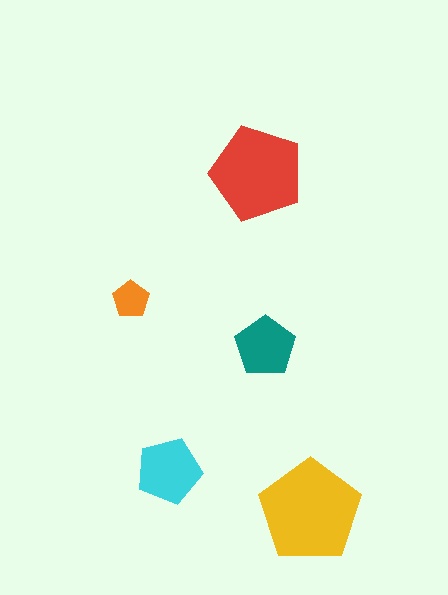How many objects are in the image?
There are 5 objects in the image.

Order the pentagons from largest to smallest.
the yellow one, the red one, the cyan one, the teal one, the orange one.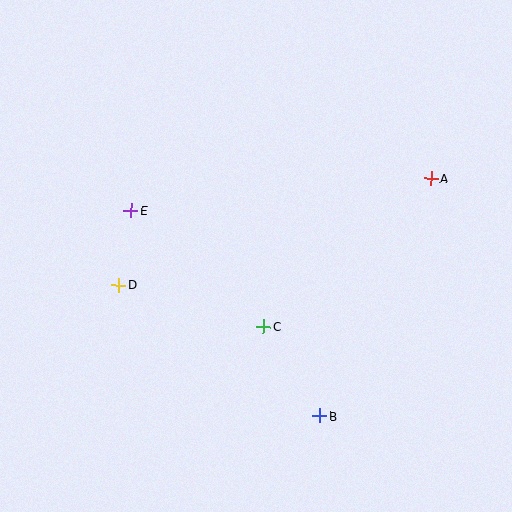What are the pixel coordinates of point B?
Point B is at (319, 416).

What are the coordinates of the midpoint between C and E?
The midpoint between C and E is at (197, 269).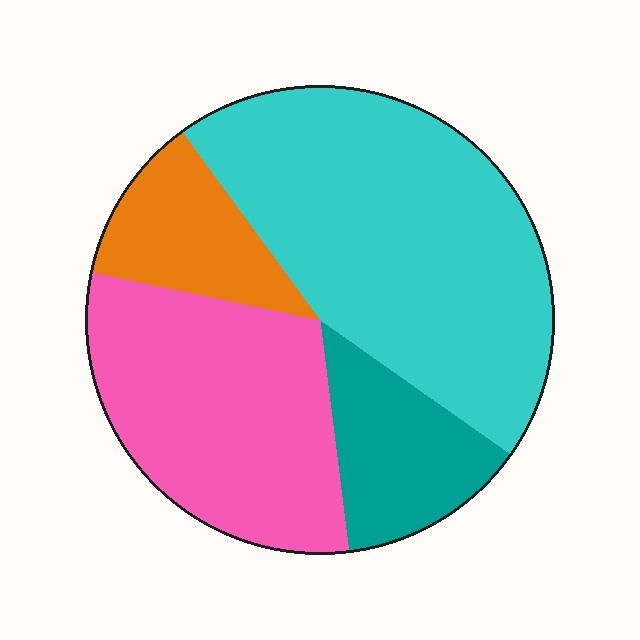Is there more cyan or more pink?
Cyan.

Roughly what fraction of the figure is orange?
Orange takes up less than a sixth of the figure.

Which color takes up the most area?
Cyan, at roughly 45%.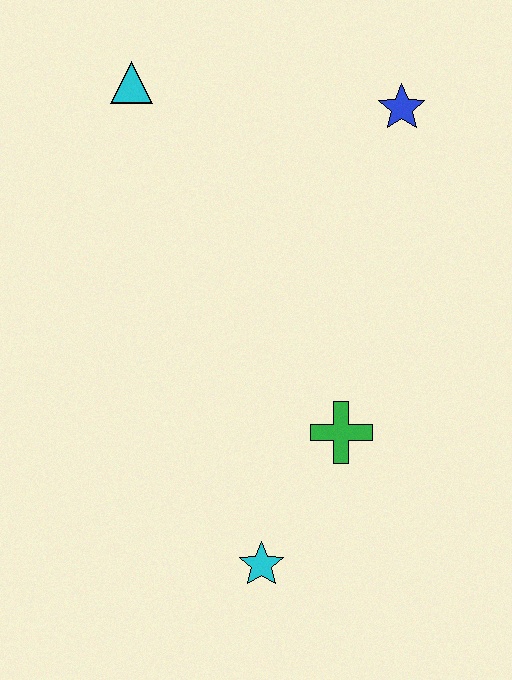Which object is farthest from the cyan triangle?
The cyan star is farthest from the cyan triangle.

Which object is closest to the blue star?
The cyan triangle is closest to the blue star.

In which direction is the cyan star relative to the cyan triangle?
The cyan star is below the cyan triangle.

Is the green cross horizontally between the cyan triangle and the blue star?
Yes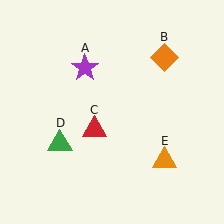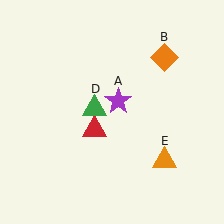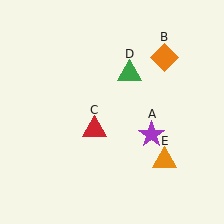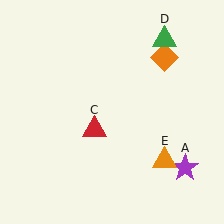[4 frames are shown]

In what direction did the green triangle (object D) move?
The green triangle (object D) moved up and to the right.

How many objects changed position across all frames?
2 objects changed position: purple star (object A), green triangle (object D).